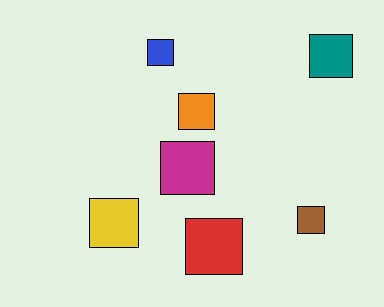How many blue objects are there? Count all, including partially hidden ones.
There is 1 blue object.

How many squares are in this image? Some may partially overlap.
There are 7 squares.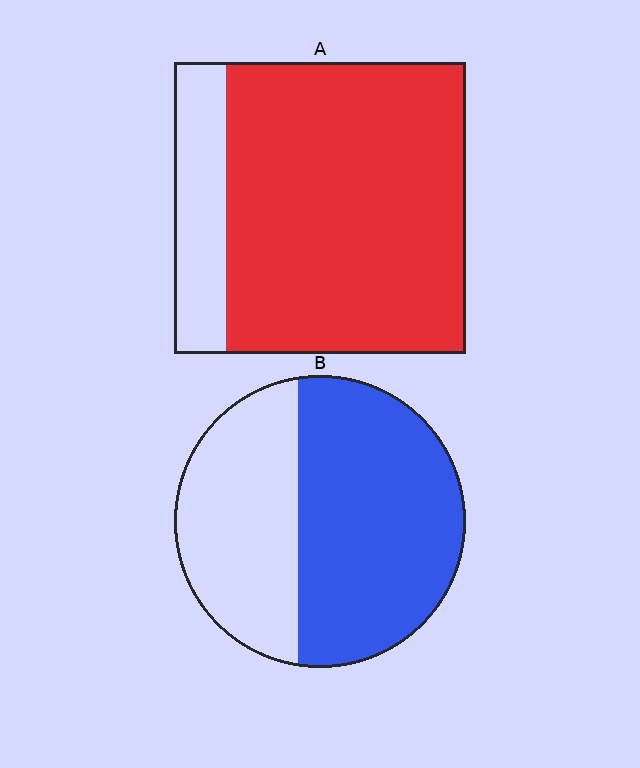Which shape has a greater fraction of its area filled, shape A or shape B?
Shape A.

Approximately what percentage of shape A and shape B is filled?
A is approximately 80% and B is approximately 60%.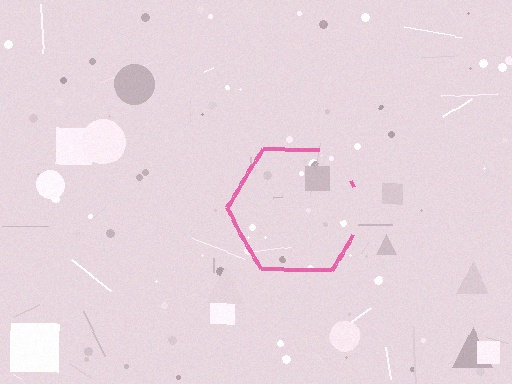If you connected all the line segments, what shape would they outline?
They would outline a hexagon.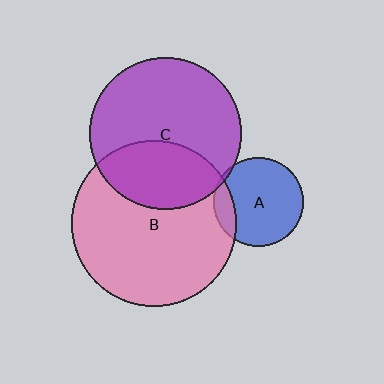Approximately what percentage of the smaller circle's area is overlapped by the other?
Approximately 35%.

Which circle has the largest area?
Circle B (pink).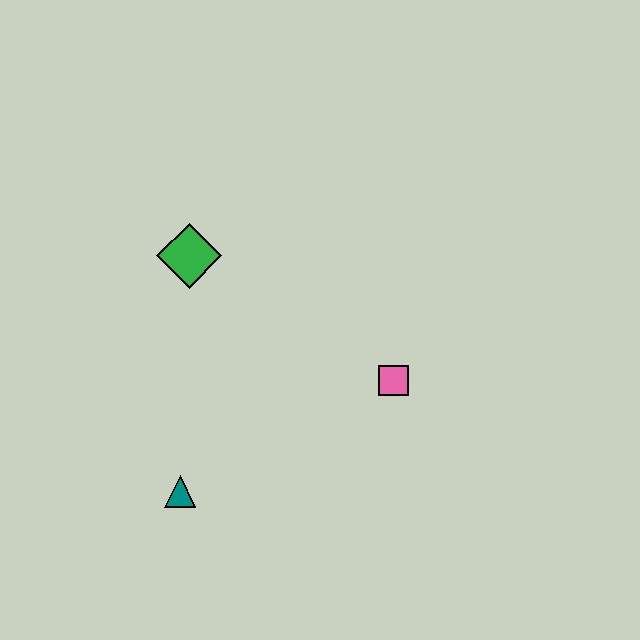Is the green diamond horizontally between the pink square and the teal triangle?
Yes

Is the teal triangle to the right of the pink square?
No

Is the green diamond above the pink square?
Yes